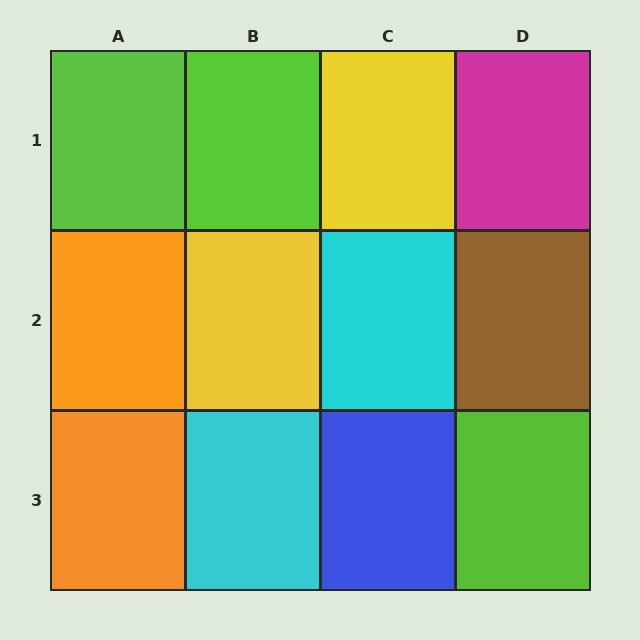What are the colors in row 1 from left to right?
Lime, lime, yellow, magenta.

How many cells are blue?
1 cell is blue.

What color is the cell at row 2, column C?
Cyan.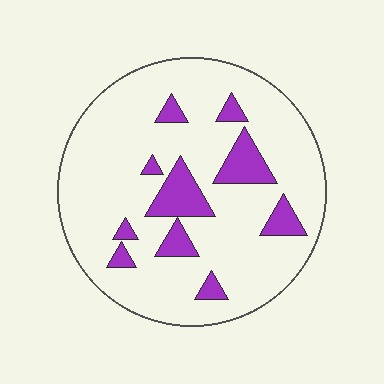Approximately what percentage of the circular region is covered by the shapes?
Approximately 15%.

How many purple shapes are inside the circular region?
10.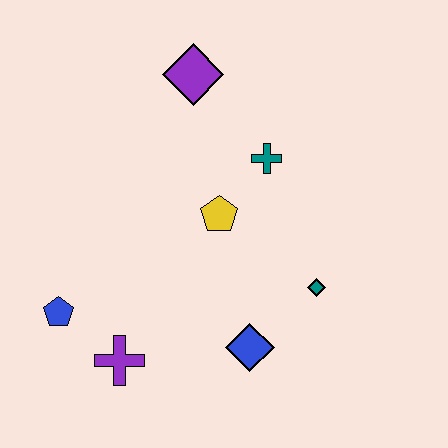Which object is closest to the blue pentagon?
The purple cross is closest to the blue pentagon.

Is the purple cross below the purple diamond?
Yes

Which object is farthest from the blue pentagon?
The purple diamond is farthest from the blue pentagon.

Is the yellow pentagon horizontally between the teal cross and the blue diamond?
No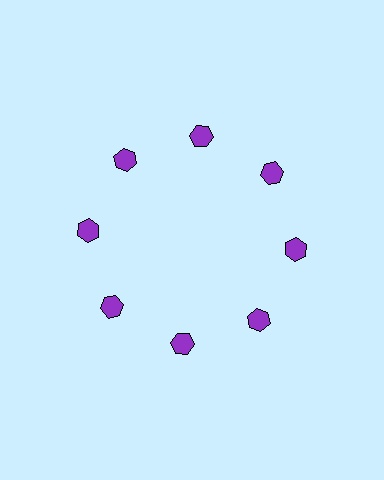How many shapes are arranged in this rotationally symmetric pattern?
There are 8 shapes, arranged in 8 groups of 1.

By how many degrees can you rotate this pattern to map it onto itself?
The pattern maps onto itself every 45 degrees of rotation.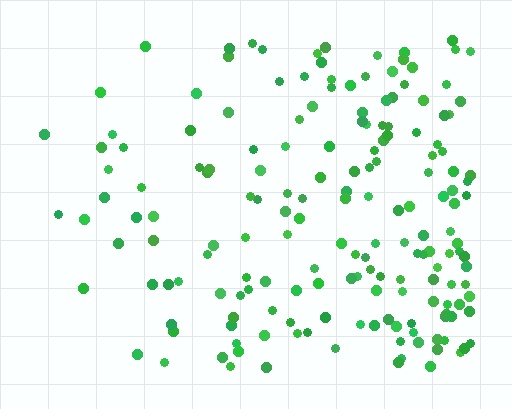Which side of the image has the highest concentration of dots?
The right.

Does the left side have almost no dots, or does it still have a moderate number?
Still a moderate number, just noticeably fewer than the right.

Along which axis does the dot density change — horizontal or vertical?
Horizontal.